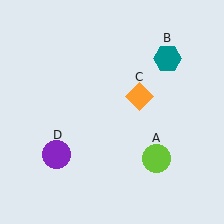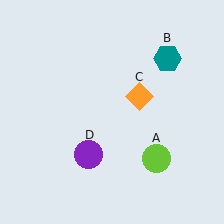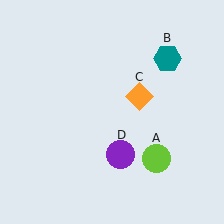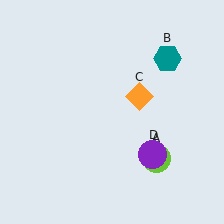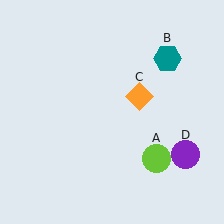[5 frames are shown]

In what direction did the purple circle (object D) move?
The purple circle (object D) moved right.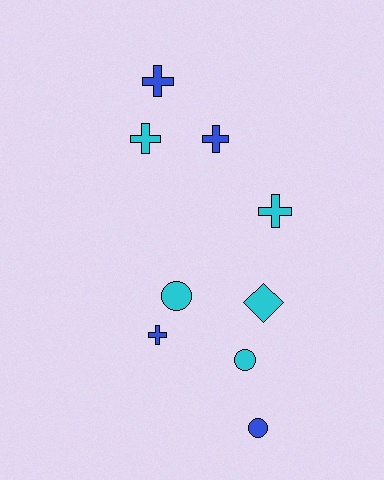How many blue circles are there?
There is 1 blue circle.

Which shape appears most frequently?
Cross, with 5 objects.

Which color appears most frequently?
Cyan, with 5 objects.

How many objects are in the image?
There are 9 objects.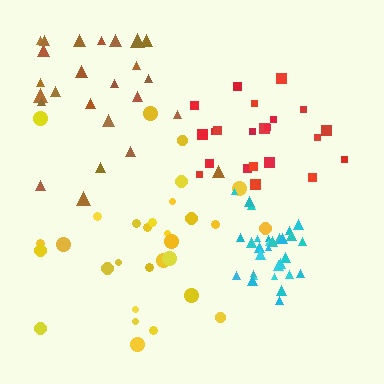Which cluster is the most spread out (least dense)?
Brown.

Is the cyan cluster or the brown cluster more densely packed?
Cyan.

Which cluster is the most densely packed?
Cyan.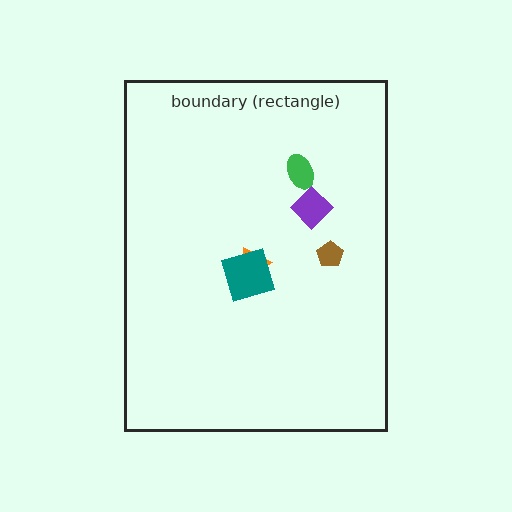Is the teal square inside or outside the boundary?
Inside.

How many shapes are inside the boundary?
5 inside, 0 outside.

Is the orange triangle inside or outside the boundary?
Inside.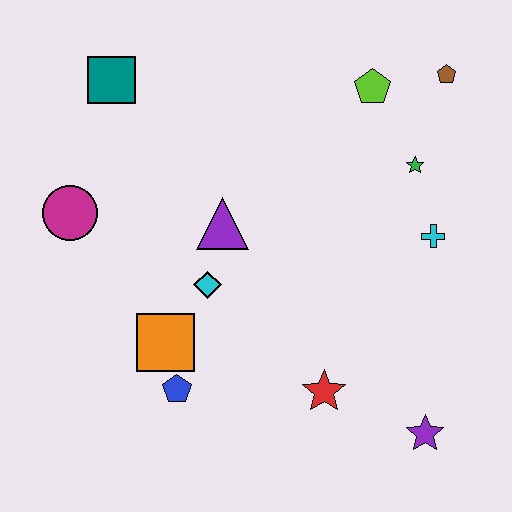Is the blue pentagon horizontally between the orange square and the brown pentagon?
Yes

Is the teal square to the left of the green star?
Yes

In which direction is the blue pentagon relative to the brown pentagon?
The blue pentagon is below the brown pentagon.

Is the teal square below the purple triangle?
No